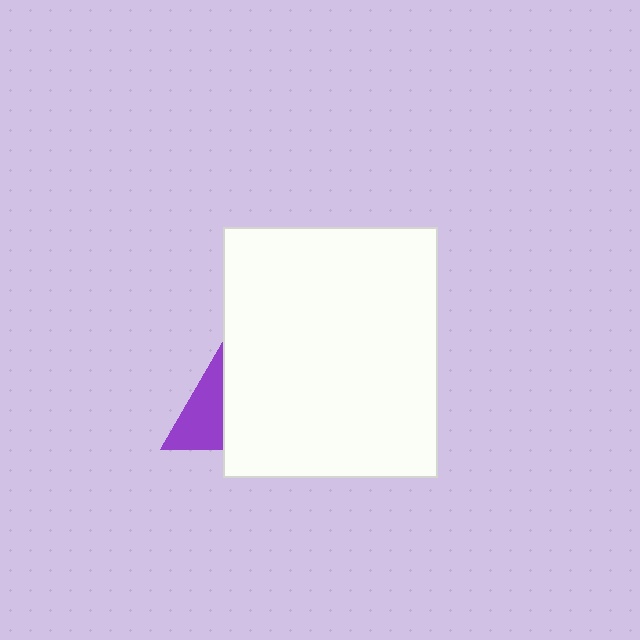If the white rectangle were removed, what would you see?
You would see the complete purple triangle.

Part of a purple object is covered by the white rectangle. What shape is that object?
It is a triangle.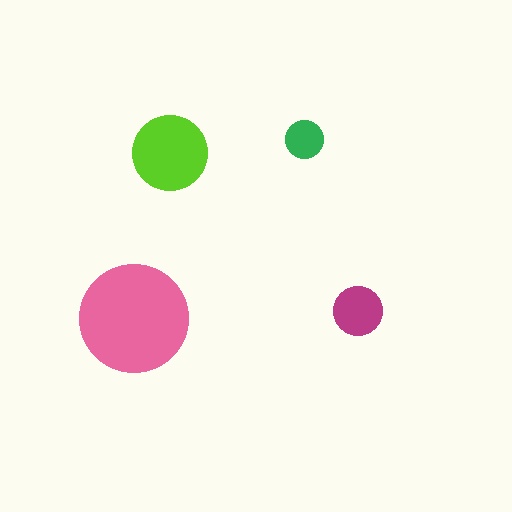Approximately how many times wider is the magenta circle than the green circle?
About 1.5 times wider.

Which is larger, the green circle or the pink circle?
The pink one.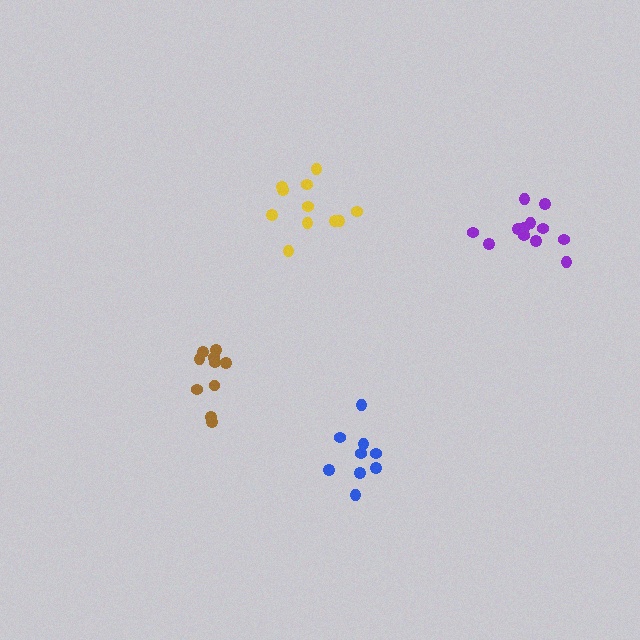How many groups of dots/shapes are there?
There are 4 groups.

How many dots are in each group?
Group 1: 12 dots, Group 2: 11 dots, Group 3: 9 dots, Group 4: 10 dots (42 total).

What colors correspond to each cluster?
The clusters are colored: purple, yellow, blue, brown.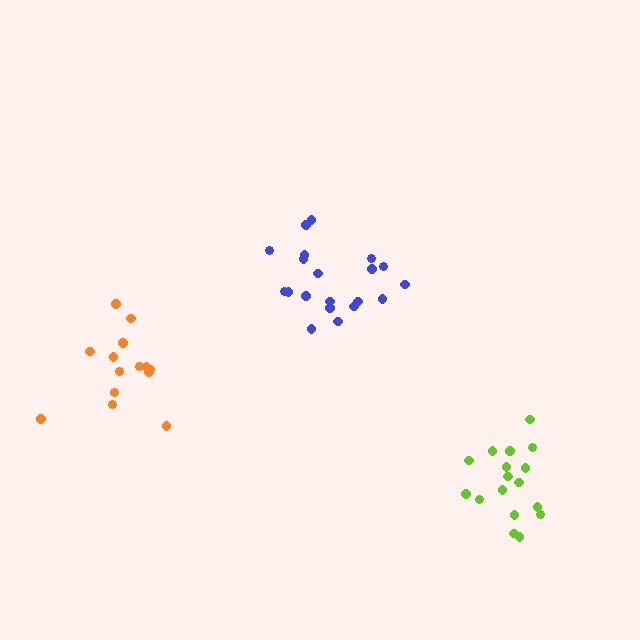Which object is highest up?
The blue cluster is topmost.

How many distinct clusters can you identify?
There are 3 distinct clusters.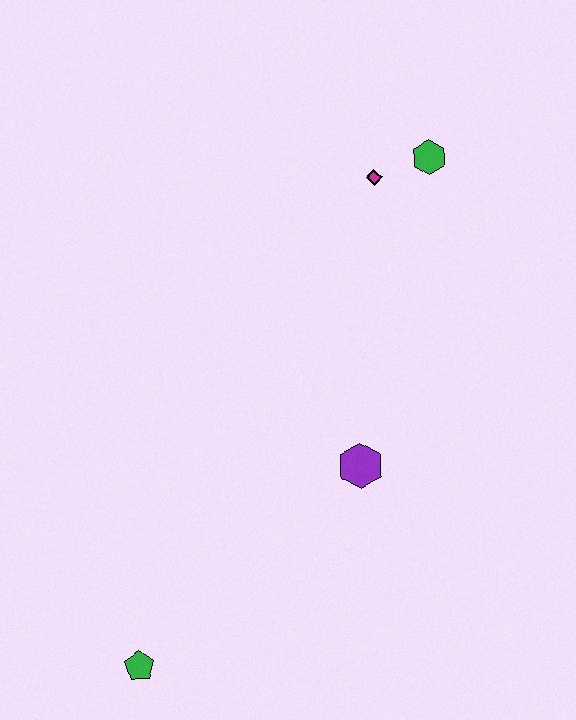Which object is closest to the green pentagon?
The purple hexagon is closest to the green pentagon.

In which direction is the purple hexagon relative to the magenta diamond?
The purple hexagon is below the magenta diamond.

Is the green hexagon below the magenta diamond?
No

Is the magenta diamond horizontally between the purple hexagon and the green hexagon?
Yes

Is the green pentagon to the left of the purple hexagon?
Yes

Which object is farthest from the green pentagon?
The green hexagon is farthest from the green pentagon.